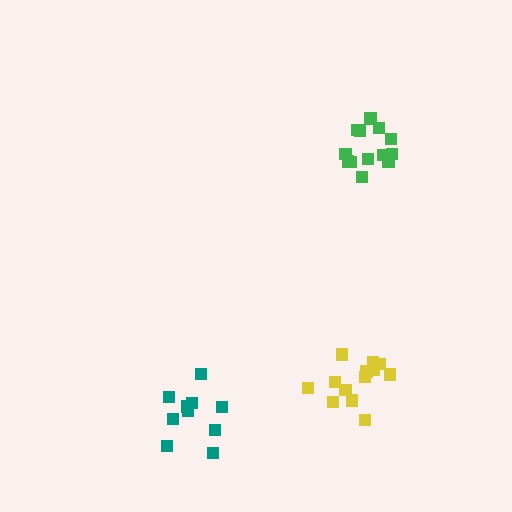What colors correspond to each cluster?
The clusters are colored: teal, green, yellow.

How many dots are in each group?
Group 1: 10 dots, Group 2: 13 dots, Group 3: 13 dots (36 total).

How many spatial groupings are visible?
There are 3 spatial groupings.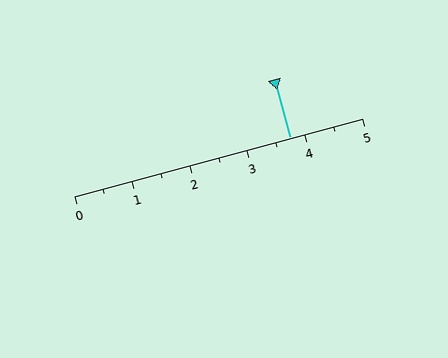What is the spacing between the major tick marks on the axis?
The major ticks are spaced 1 apart.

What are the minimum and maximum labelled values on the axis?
The axis runs from 0 to 5.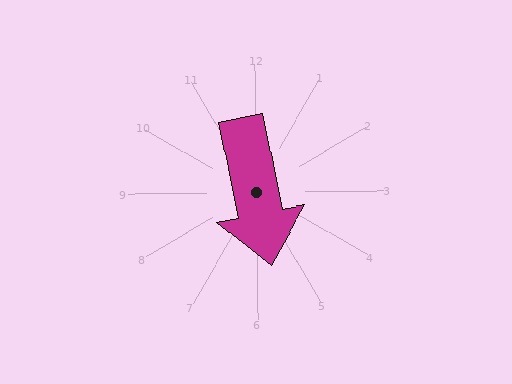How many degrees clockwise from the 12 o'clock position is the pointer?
Approximately 169 degrees.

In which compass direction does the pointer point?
South.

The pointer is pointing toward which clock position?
Roughly 6 o'clock.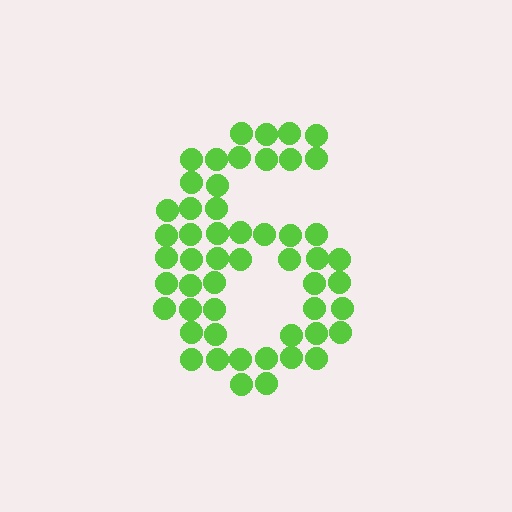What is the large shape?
The large shape is the digit 6.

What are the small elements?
The small elements are circles.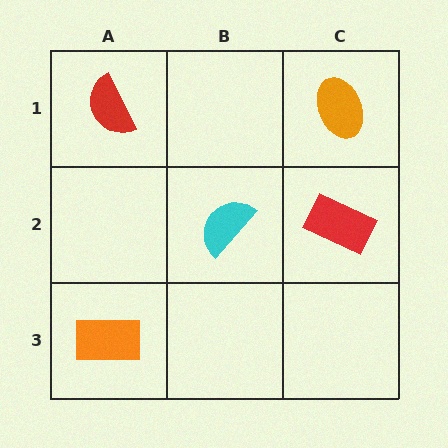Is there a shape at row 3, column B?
No, that cell is empty.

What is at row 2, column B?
A cyan semicircle.